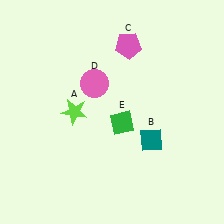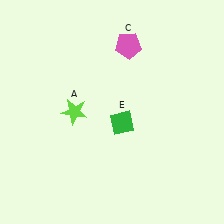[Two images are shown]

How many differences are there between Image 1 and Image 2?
There are 2 differences between the two images.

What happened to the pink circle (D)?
The pink circle (D) was removed in Image 2. It was in the top-left area of Image 1.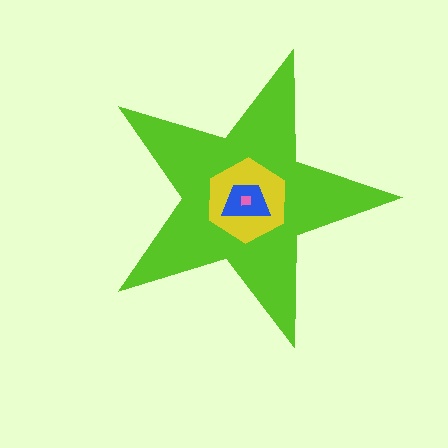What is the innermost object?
The pink square.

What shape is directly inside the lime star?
The yellow hexagon.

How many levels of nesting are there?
4.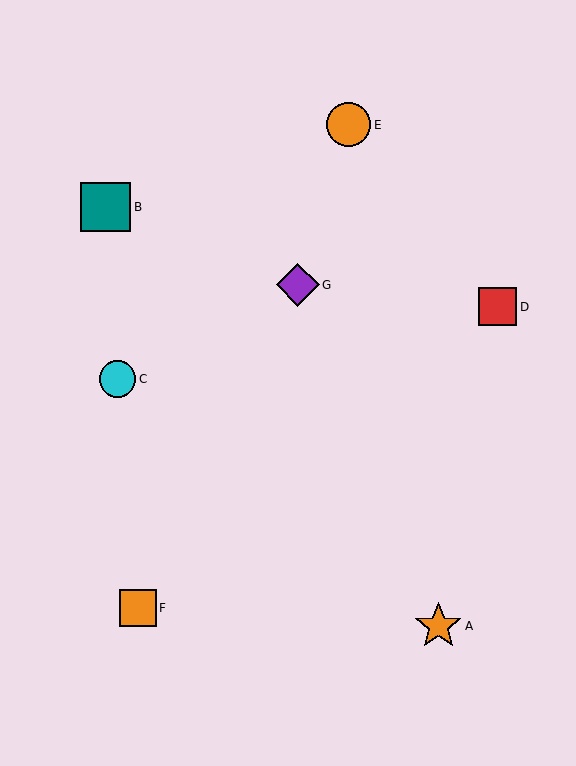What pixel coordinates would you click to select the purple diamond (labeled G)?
Click at (298, 285) to select the purple diamond G.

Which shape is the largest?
The teal square (labeled B) is the largest.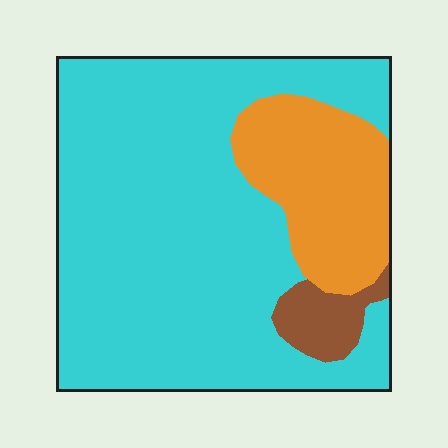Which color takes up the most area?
Cyan, at roughly 75%.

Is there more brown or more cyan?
Cyan.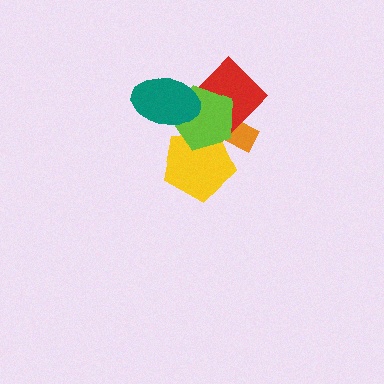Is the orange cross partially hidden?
Yes, it is partially covered by another shape.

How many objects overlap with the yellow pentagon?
2 objects overlap with the yellow pentagon.